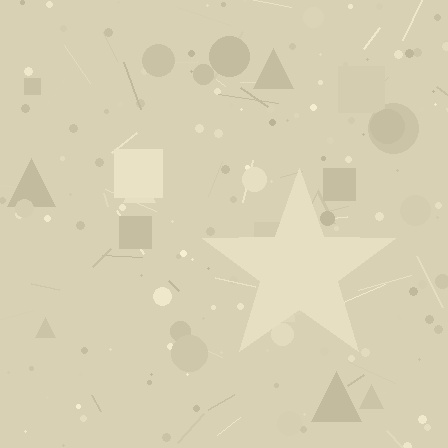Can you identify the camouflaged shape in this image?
The camouflaged shape is a star.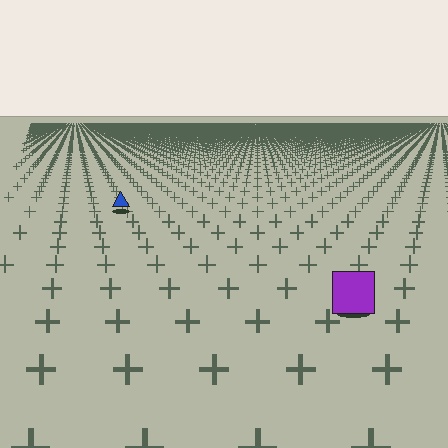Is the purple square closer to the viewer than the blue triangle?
Yes. The purple square is closer — you can tell from the texture gradient: the ground texture is coarser near it.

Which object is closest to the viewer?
The purple square is closest. The texture marks near it are larger and more spread out.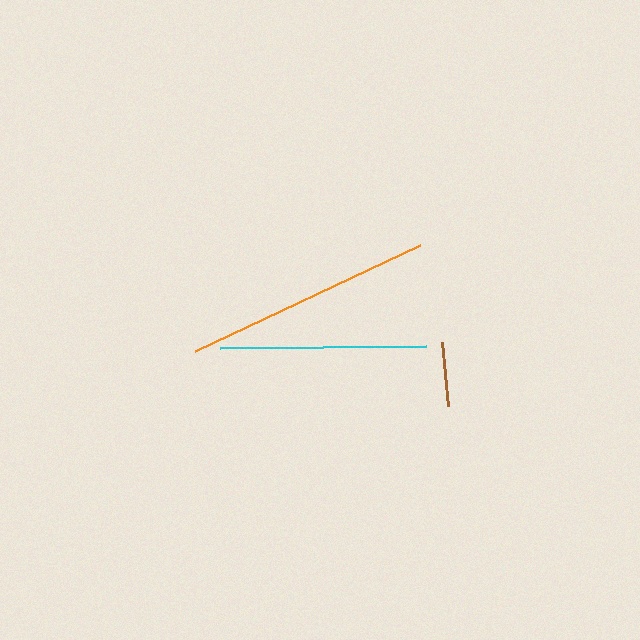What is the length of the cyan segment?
The cyan segment is approximately 206 pixels long.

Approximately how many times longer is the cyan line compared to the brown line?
The cyan line is approximately 3.2 times the length of the brown line.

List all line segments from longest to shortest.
From longest to shortest: orange, cyan, brown.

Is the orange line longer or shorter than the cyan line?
The orange line is longer than the cyan line.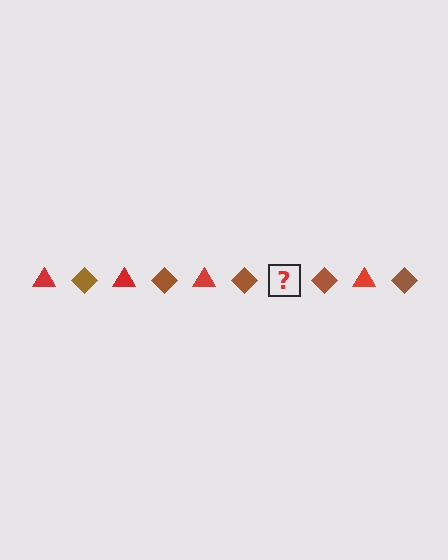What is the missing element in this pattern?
The missing element is a red triangle.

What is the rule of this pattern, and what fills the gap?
The rule is that the pattern alternates between red triangle and brown diamond. The gap should be filled with a red triangle.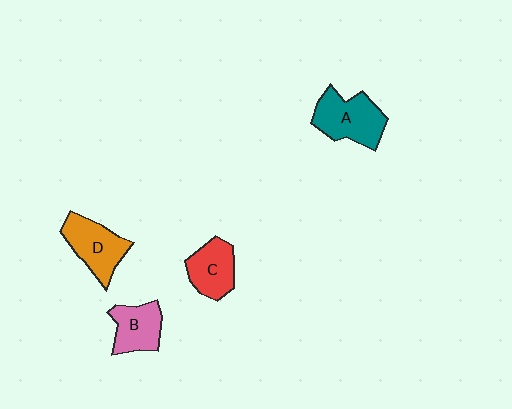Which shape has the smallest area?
Shape B (pink).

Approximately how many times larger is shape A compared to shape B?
Approximately 1.4 times.